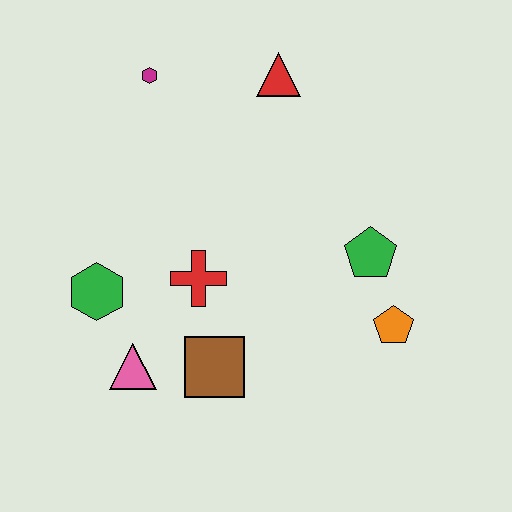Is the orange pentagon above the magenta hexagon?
No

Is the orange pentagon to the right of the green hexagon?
Yes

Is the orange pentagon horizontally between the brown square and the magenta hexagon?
No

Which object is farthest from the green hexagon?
The orange pentagon is farthest from the green hexagon.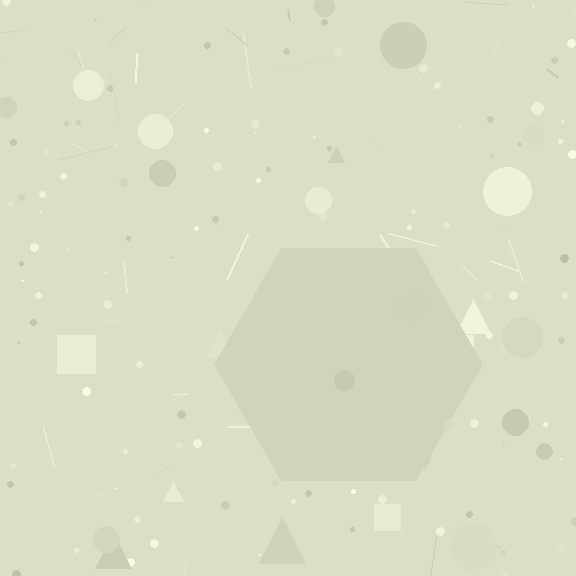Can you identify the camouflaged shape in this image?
The camouflaged shape is a hexagon.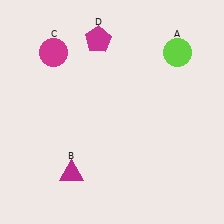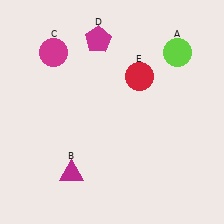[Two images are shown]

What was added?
A red circle (E) was added in Image 2.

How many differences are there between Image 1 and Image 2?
There is 1 difference between the two images.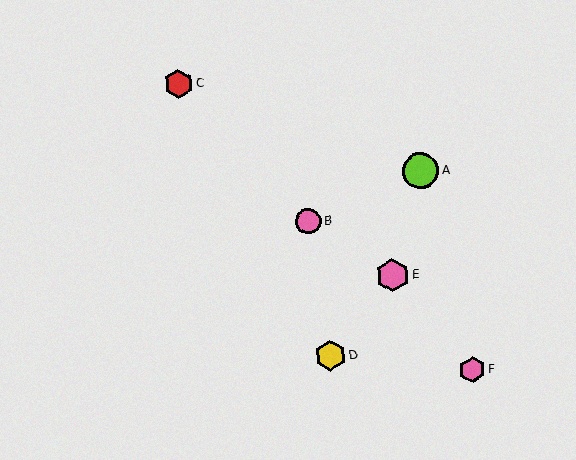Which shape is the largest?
The lime circle (labeled A) is the largest.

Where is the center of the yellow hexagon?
The center of the yellow hexagon is at (330, 356).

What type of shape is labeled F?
Shape F is a pink hexagon.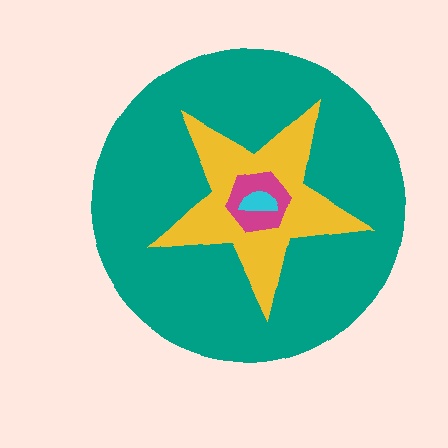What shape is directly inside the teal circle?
The yellow star.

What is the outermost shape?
The teal circle.